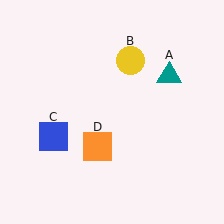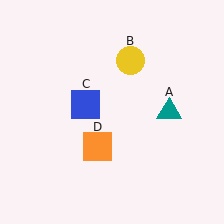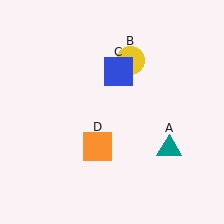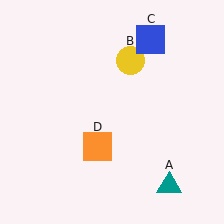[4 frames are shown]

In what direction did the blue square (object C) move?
The blue square (object C) moved up and to the right.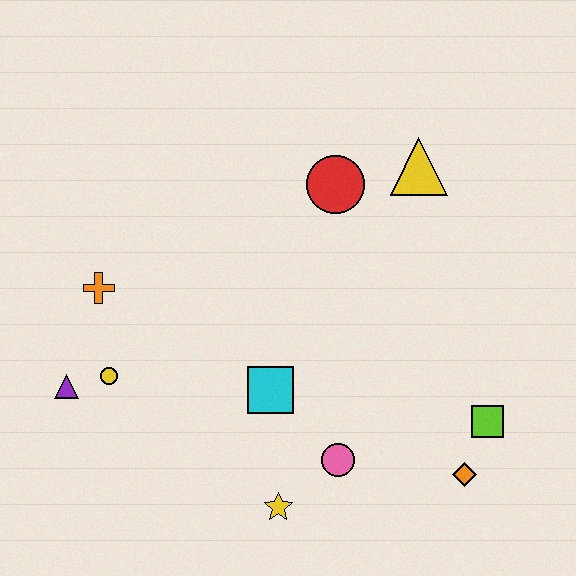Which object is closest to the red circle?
The yellow triangle is closest to the red circle.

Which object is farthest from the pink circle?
The yellow triangle is farthest from the pink circle.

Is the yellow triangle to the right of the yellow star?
Yes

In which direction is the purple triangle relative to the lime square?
The purple triangle is to the left of the lime square.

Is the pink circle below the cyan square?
Yes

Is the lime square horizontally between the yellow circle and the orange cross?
No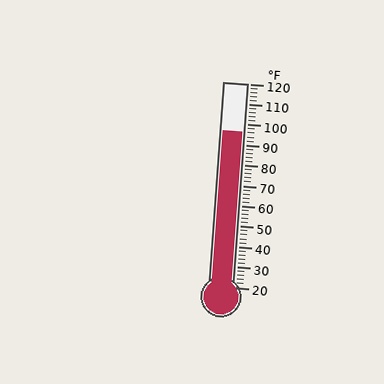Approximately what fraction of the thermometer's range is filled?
The thermometer is filled to approximately 75% of its range.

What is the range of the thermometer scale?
The thermometer scale ranges from 20°F to 120°F.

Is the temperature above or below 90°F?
The temperature is above 90°F.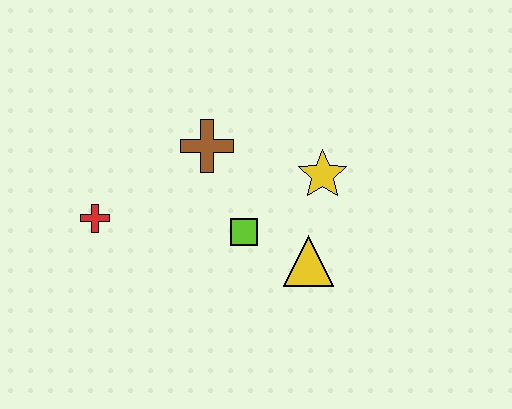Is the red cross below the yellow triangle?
No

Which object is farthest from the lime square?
The red cross is farthest from the lime square.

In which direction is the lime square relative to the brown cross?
The lime square is below the brown cross.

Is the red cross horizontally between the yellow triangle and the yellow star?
No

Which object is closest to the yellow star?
The yellow triangle is closest to the yellow star.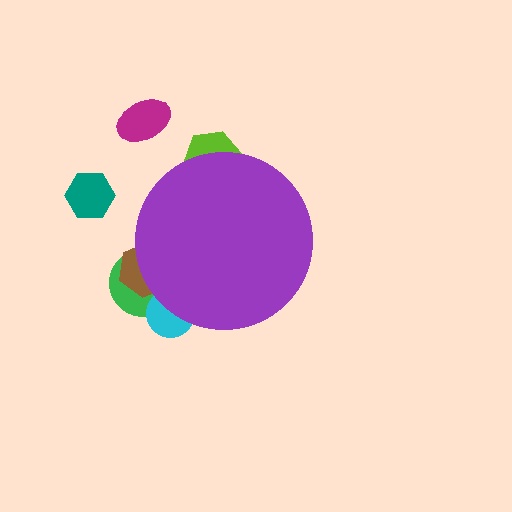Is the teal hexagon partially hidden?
No, the teal hexagon is fully visible.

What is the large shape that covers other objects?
A purple circle.